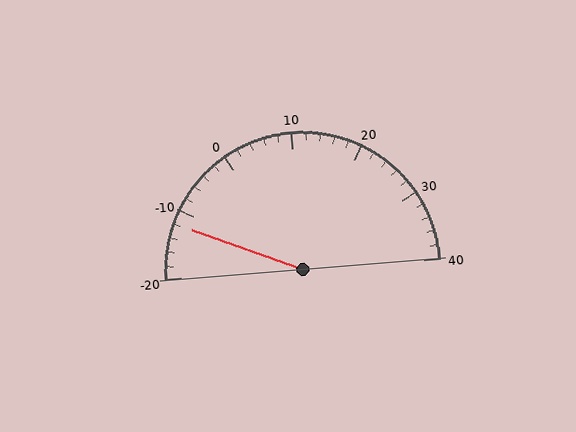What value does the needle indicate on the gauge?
The needle indicates approximately -12.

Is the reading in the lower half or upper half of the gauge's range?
The reading is in the lower half of the range (-20 to 40).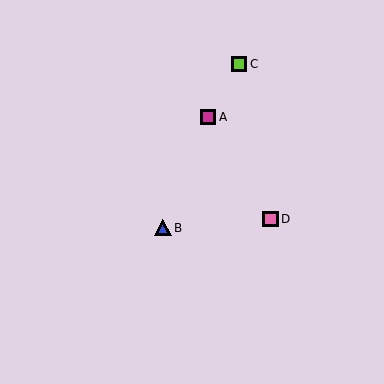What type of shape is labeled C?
Shape C is a lime square.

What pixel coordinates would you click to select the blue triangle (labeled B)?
Click at (163, 228) to select the blue triangle B.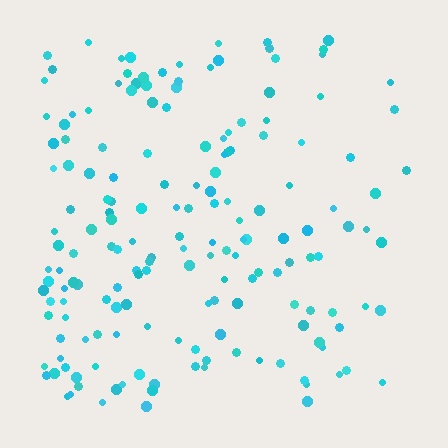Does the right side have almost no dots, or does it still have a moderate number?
Still a moderate number, just noticeably fewer than the left.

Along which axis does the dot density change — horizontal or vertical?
Horizontal.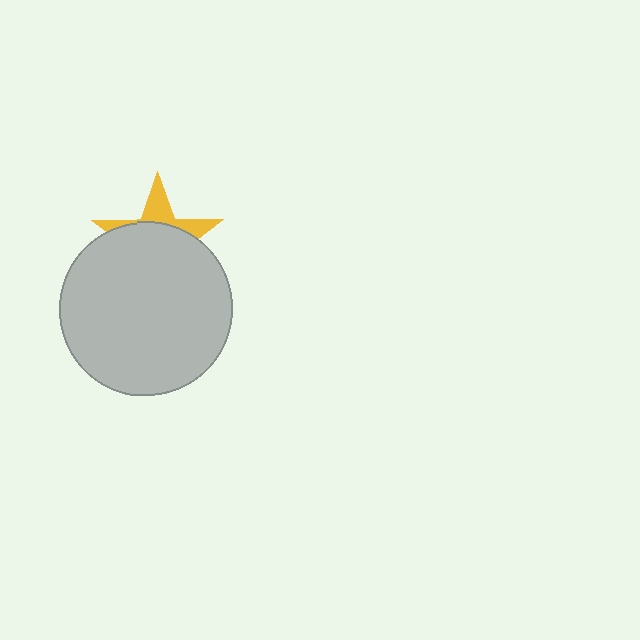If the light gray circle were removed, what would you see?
You would see the complete yellow star.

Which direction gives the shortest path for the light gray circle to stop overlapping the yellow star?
Moving down gives the shortest separation.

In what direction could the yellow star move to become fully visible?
The yellow star could move up. That would shift it out from behind the light gray circle entirely.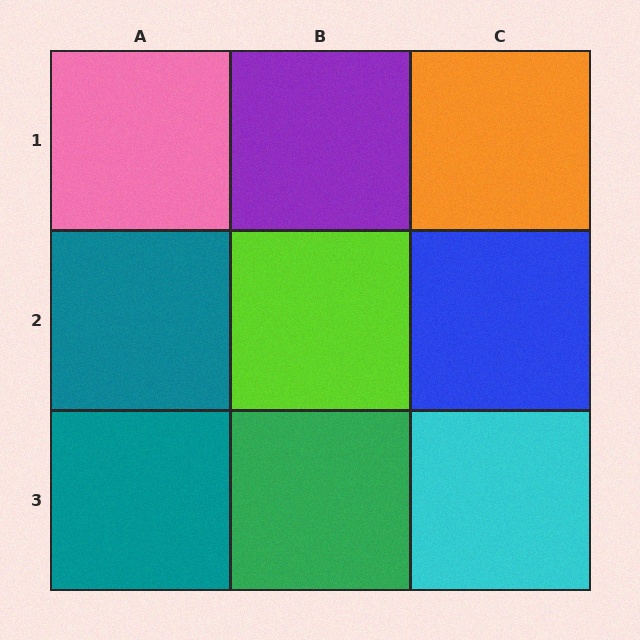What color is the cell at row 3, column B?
Green.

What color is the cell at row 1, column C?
Orange.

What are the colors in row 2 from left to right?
Teal, lime, blue.